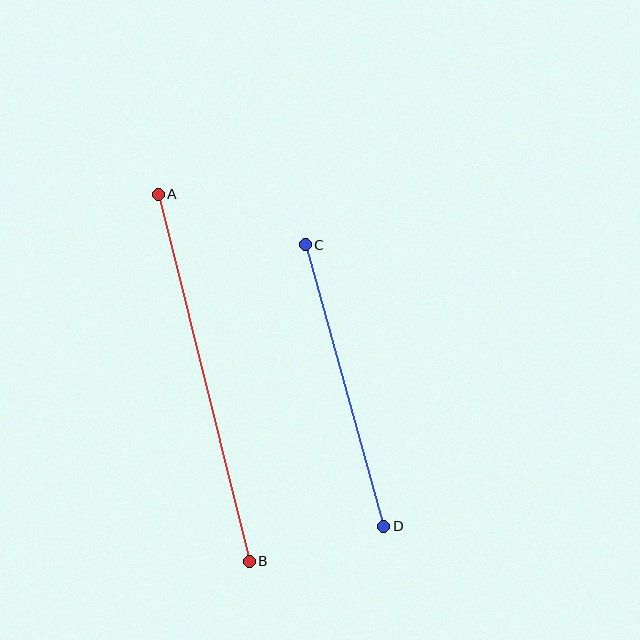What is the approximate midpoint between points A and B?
The midpoint is at approximately (204, 378) pixels.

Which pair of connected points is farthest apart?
Points A and B are farthest apart.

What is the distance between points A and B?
The distance is approximately 378 pixels.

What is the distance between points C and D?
The distance is approximately 292 pixels.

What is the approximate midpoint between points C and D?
The midpoint is at approximately (345, 386) pixels.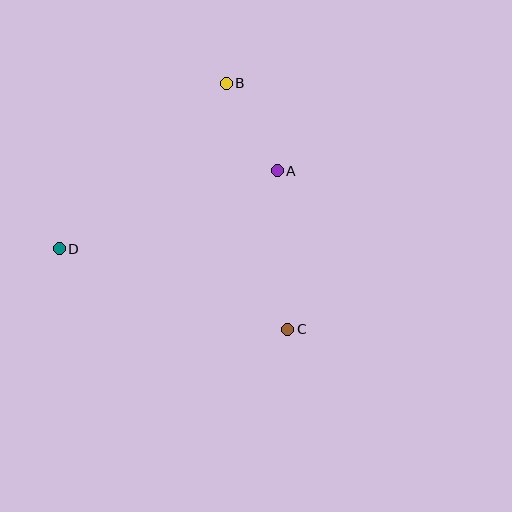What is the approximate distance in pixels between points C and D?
The distance between C and D is approximately 242 pixels.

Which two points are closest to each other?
Points A and B are closest to each other.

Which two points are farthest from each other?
Points B and C are farthest from each other.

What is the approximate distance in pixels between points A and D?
The distance between A and D is approximately 231 pixels.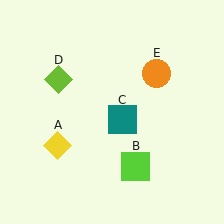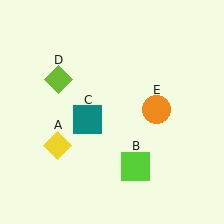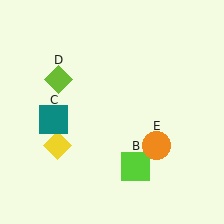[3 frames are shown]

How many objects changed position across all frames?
2 objects changed position: teal square (object C), orange circle (object E).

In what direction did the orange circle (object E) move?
The orange circle (object E) moved down.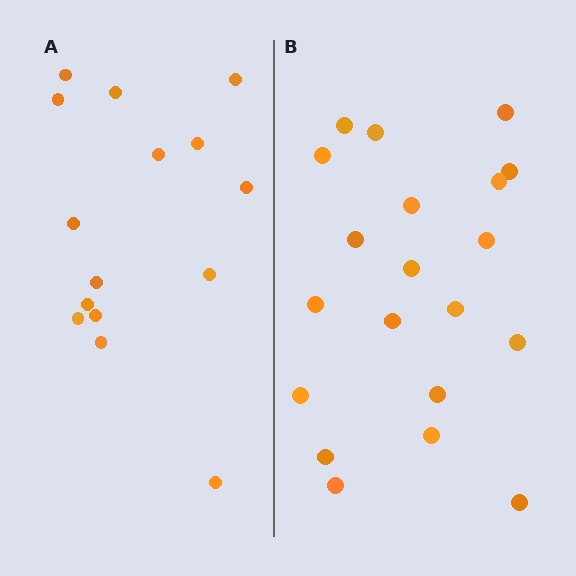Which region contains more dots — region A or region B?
Region B (the right region) has more dots.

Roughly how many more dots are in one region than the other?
Region B has about 5 more dots than region A.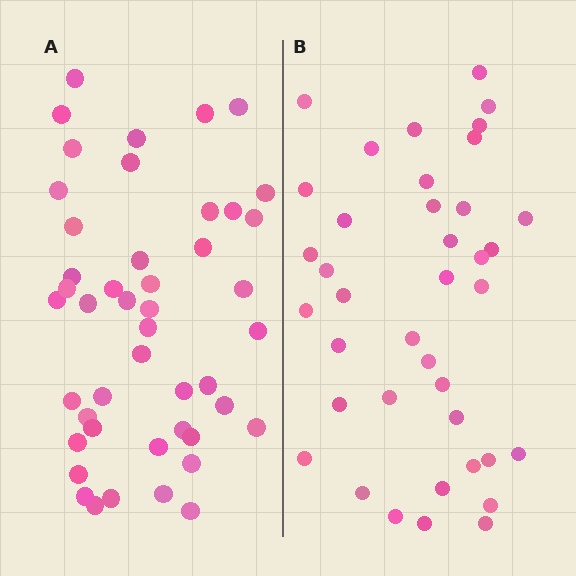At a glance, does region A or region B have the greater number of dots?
Region A (the left region) has more dots.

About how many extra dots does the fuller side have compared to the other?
Region A has roughly 8 or so more dots than region B.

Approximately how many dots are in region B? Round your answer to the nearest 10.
About 40 dots. (The exact count is 39, which rounds to 40.)